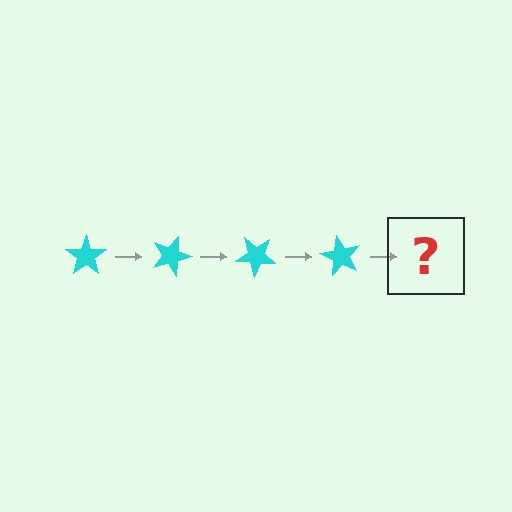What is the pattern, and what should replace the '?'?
The pattern is that the star rotates 20 degrees each step. The '?' should be a cyan star rotated 80 degrees.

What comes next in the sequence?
The next element should be a cyan star rotated 80 degrees.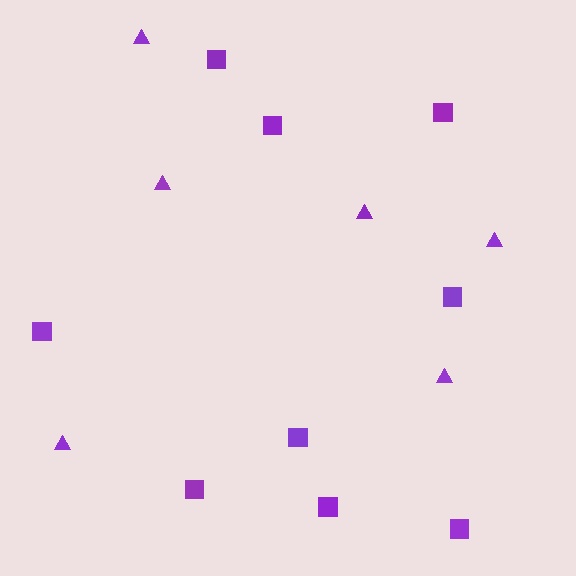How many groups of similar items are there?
There are 2 groups: one group of squares (9) and one group of triangles (6).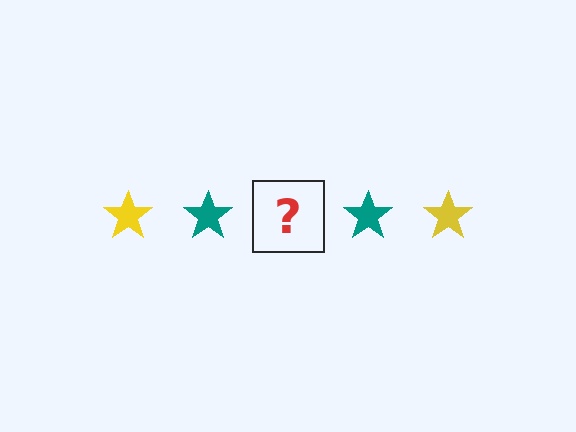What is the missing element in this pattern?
The missing element is a yellow star.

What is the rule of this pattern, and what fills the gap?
The rule is that the pattern cycles through yellow, teal stars. The gap should be filled with a yellow star.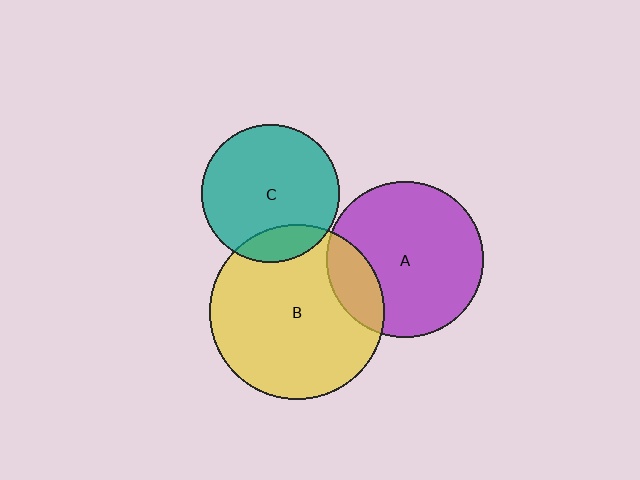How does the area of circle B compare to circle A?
Approximately 1.3 times.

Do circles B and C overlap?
Yes.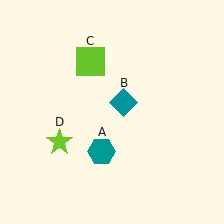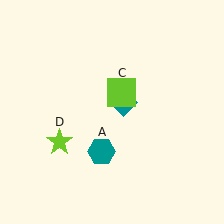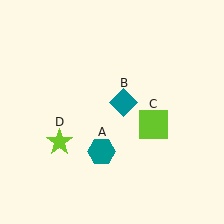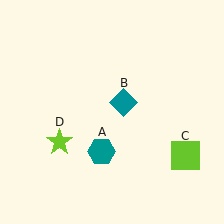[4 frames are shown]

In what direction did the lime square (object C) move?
The lime square (object C) moved down and to the right.